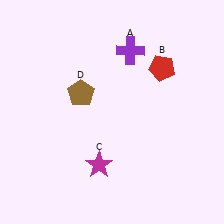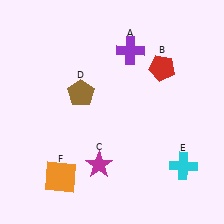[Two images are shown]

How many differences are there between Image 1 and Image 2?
There are 2 differences between the two images.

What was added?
A cyan cross (E), an orange square (F) were added in Image 2.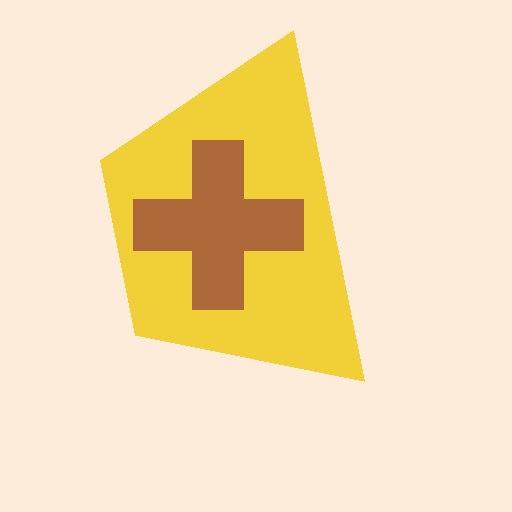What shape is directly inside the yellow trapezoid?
The brown cross.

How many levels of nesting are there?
2.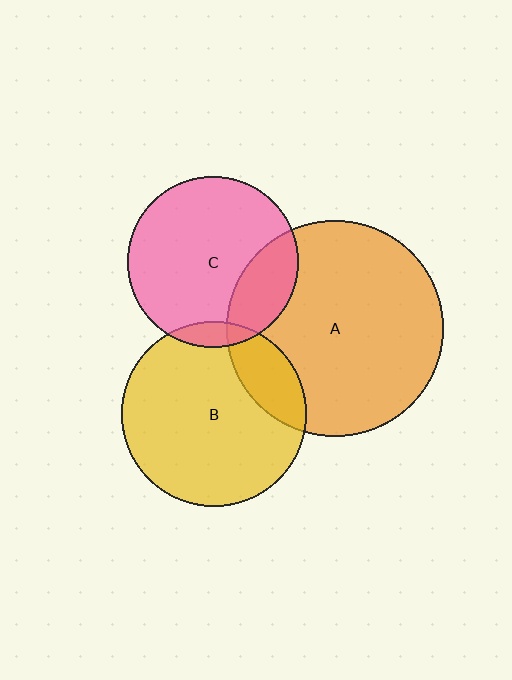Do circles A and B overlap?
Yes.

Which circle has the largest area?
Circle A (orange).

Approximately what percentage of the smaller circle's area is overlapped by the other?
Approximately 20%.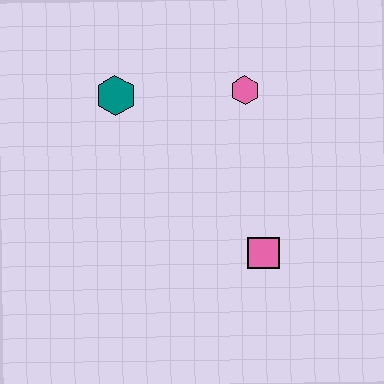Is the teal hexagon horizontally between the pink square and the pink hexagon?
No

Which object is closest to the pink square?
The pink hexagon is closest to the pink square.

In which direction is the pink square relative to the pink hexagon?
The pink square is below the pink hexagon.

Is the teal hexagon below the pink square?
No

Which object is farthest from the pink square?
The teal hexagon is farthest from the pink square.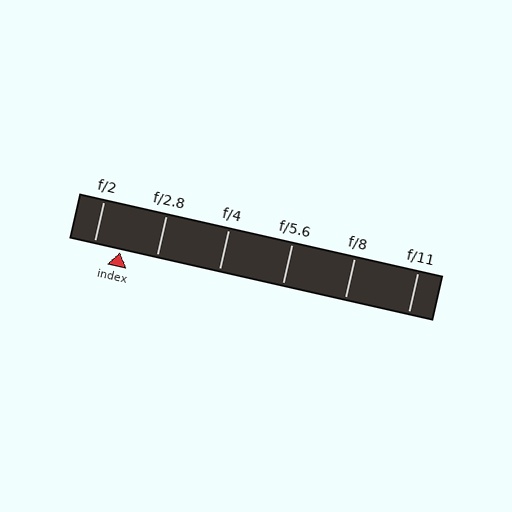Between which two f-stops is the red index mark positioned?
The index mark is between f/2 and f/2.8.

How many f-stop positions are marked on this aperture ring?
There are 6 f-stop positions marked.